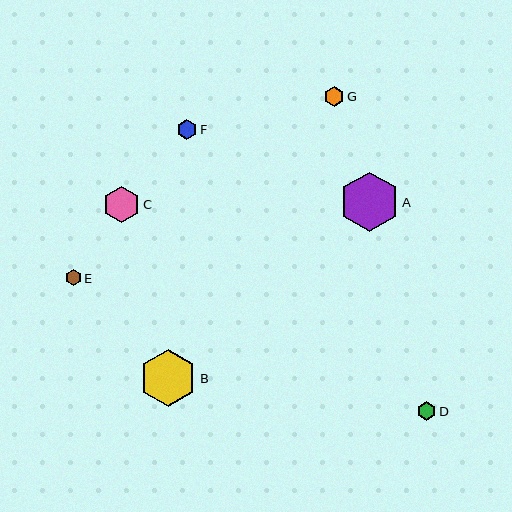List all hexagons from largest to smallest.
From largest to smallest: A, B, C, F, G, D, E.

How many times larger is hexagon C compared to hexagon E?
Hexagon C is approximately 2.3 times the size of hexagon E.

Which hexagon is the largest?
Hexagon A is the largest with a size of approximately 59 pixels.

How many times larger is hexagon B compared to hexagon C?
Hexagon B is approximately 1.6 times the size of hexagon C.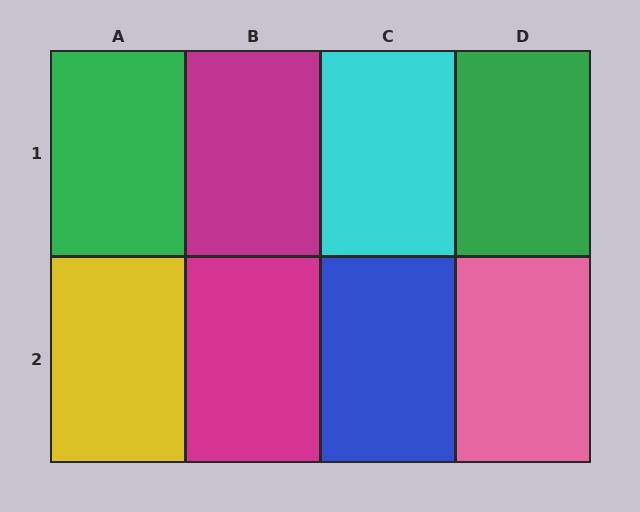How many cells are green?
2 cells are green.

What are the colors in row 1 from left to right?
Green, magenta, cyan, green.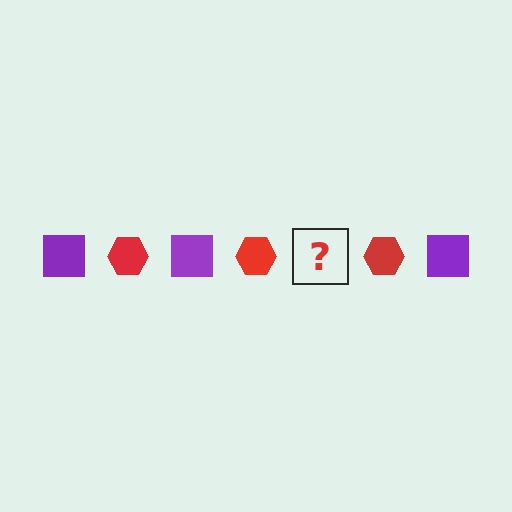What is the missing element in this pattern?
The missing element is a purple square.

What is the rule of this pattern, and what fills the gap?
The rule is that the pattern alternates between purple square and red hexagon. The gap should be filled with a purple square.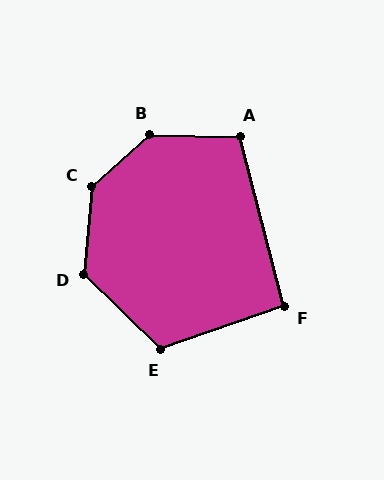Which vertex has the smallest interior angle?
F, at approximately 94 degrees.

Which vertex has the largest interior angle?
C, at approximately 137 degrees.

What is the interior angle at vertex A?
Approximately 106 degrees (obtuse).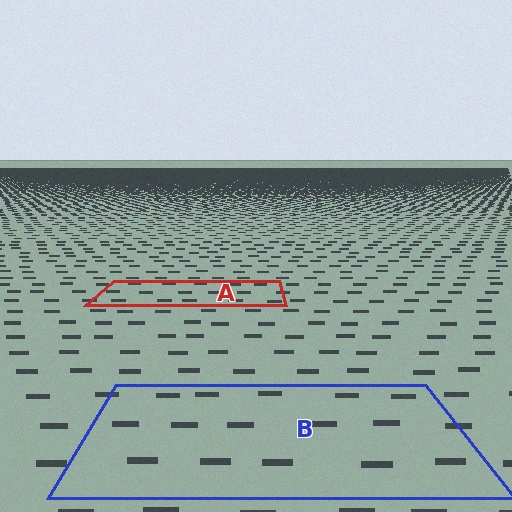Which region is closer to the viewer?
Region B is closer. The texture elements there are larger and more spread out.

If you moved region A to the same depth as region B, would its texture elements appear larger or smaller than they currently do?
They would appear larger. At a closer depth, the same texture elements are projected at a bigger on-screen size.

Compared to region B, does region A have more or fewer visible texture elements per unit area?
Region A has more texture elements per unit area — they are packed more densely because it is farther away.